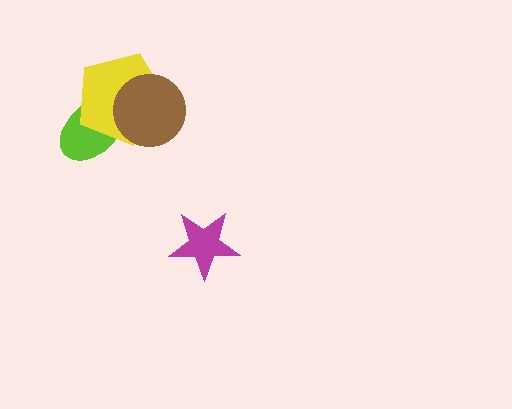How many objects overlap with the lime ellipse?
2 objects overlap with the lime ellipse.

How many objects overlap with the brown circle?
2 objects overlap with the brown circle.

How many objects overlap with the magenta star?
0 objects overlap with the magenta star.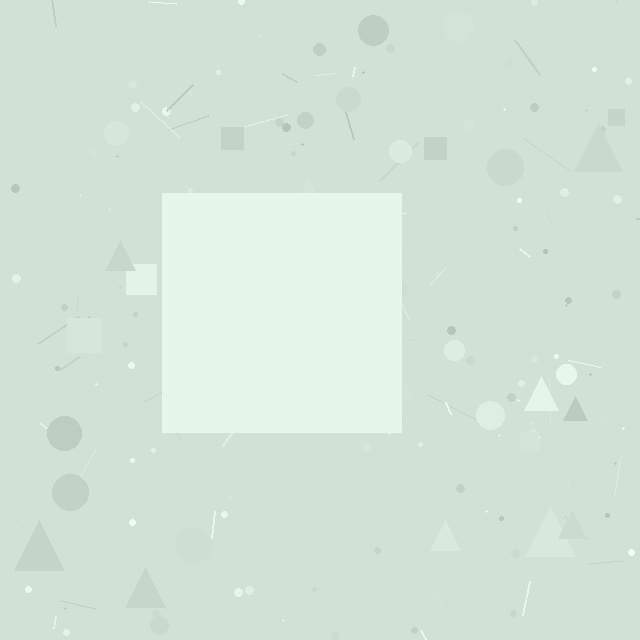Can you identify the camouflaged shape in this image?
The camouflaged shape is a square.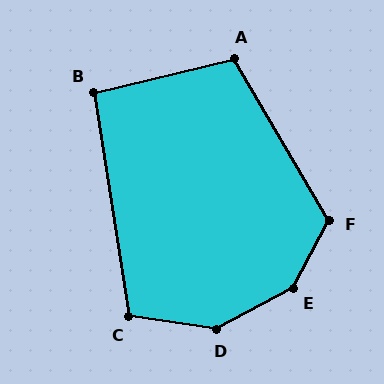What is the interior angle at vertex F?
Approximately 122 degrees (obtuse).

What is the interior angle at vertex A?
Approximately 107 degrees (obtuse).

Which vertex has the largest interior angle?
E, at approximately 146 degrees.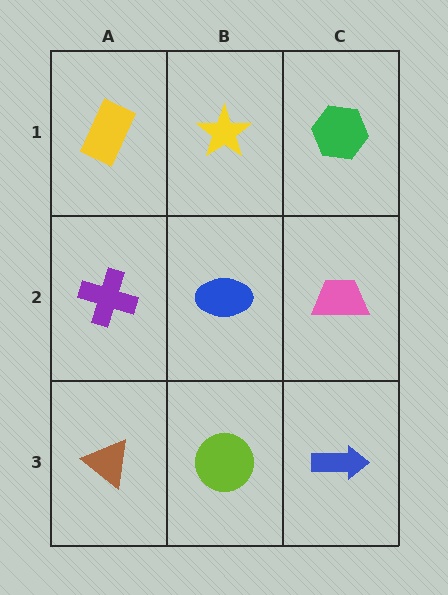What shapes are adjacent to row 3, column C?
A pink trapezoid (row 2, column C), a lime circle (row 3, column B).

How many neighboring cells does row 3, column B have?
3.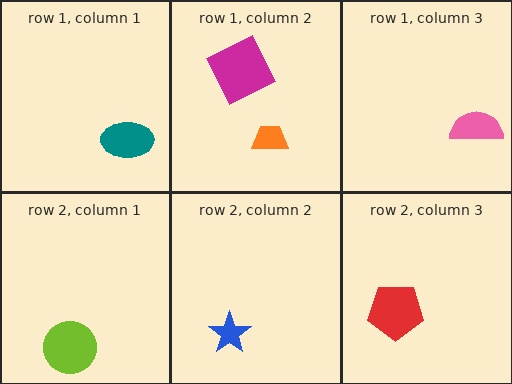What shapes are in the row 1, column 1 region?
The teal ellipse.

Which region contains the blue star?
The row 2, column 2 region.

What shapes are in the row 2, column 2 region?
The blue star.